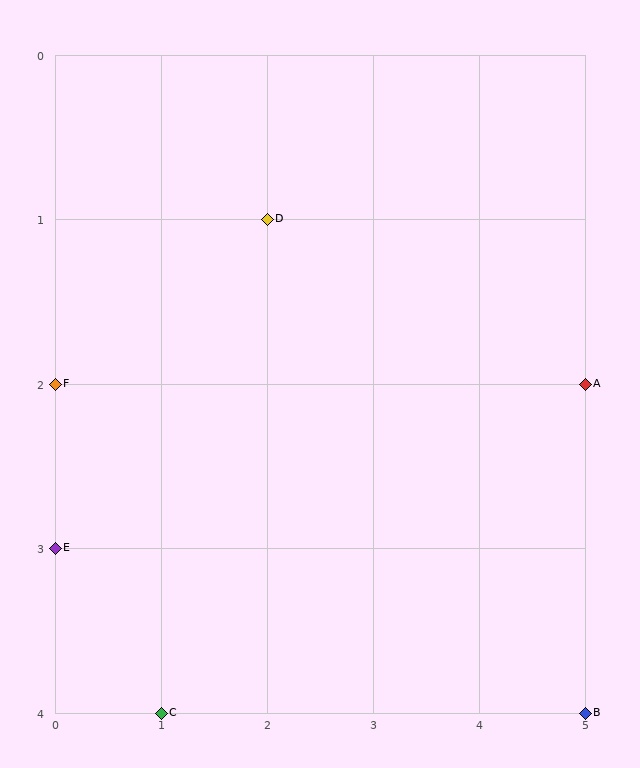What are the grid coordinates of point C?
Point C is at grid coordinates (1, 4).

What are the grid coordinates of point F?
Point F is at grid coordinates (0, 2).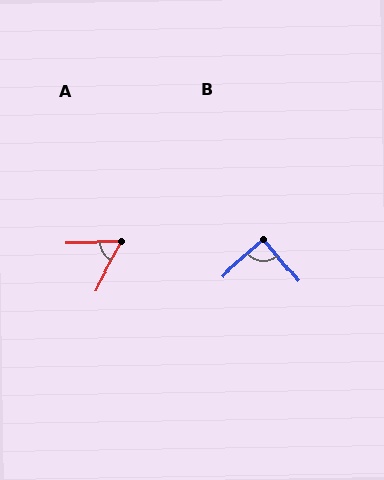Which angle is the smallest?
A, at approximately 60 degrees.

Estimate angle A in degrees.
Approximately 60 degrees.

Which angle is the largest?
B, at approximately 88 degrees.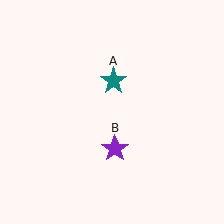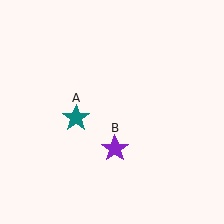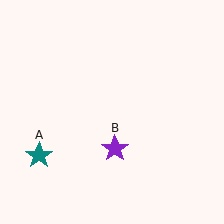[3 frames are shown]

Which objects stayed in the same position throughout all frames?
Purple star (object B) remained stationary.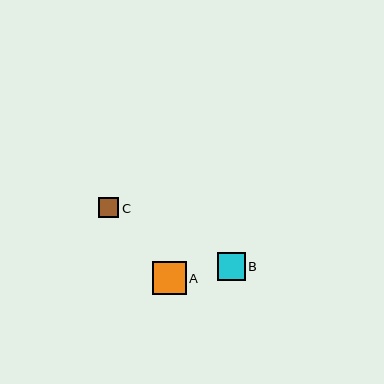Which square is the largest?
Square A is the largest with a size of approximately 34 pixels.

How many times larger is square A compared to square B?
Square A is approximately 1.2 times the size of square B.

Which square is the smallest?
Square C is the smallest with a size of approximately 20 pixels.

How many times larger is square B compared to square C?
Square B is approximately 1.4 times the size of square C.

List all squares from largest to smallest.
From largest to smallest: A, B, C.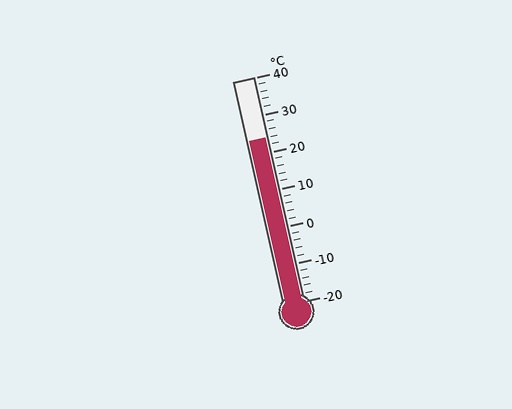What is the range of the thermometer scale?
The thermometer scale ranges from -20°C to 40°C.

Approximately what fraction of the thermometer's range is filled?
The thermometer is filled to approximately 75% of its range.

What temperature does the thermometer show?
The thermometer shows approximately 24°C.